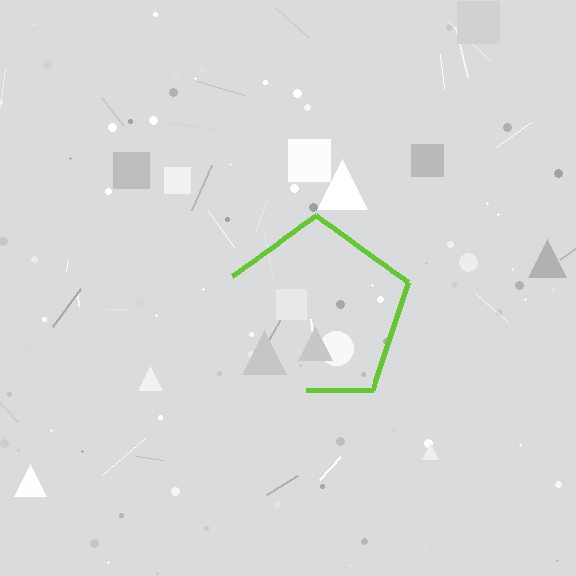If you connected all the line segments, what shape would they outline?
They would outline a pentagon.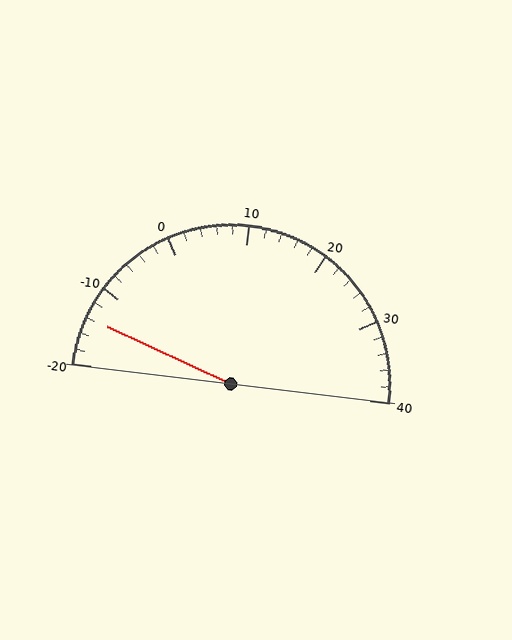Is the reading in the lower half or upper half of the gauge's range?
The reading is in the lower half of the range (-20 to 40).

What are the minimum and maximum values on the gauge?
The gauge ranges from -20 to 40.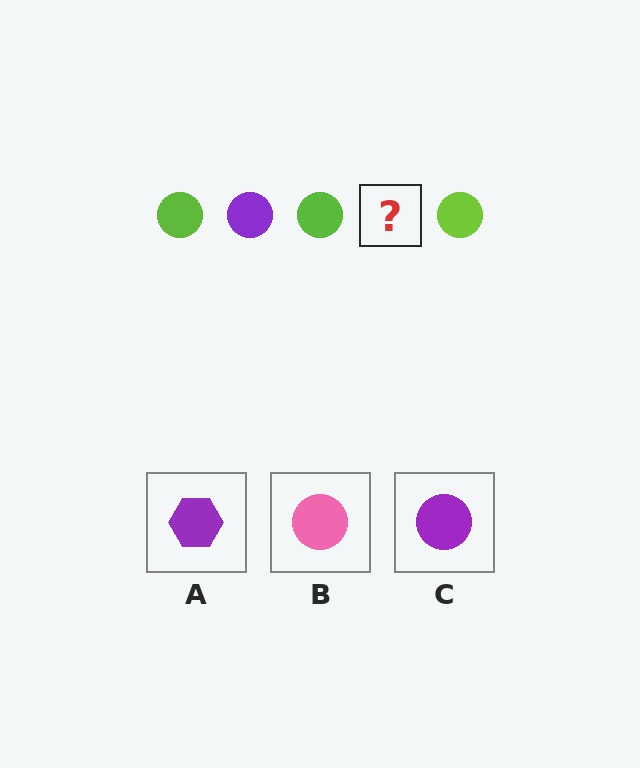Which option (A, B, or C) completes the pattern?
C.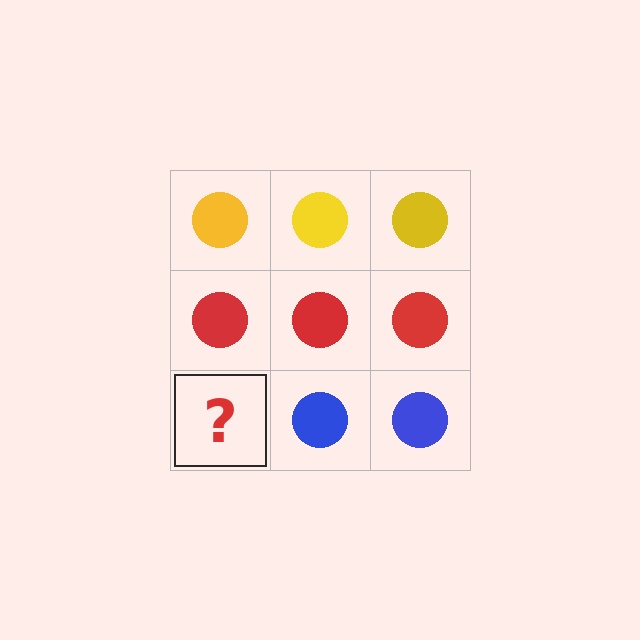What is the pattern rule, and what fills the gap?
The rule is that each row has a consistent color. The gap should be filled with a blue circle.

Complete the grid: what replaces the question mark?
The question mark should be replaced with a blue circle.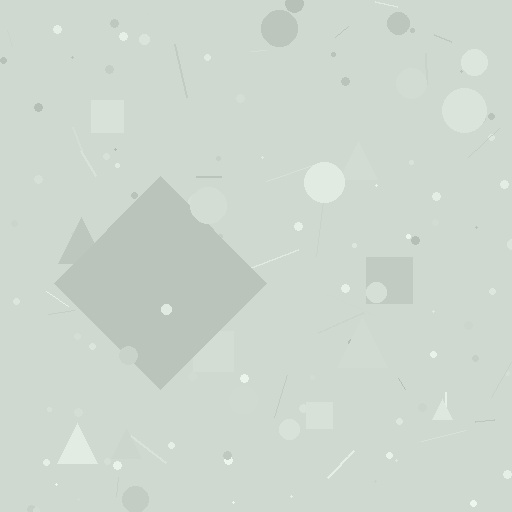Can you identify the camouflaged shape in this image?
The camouflaged shape is a diamond.